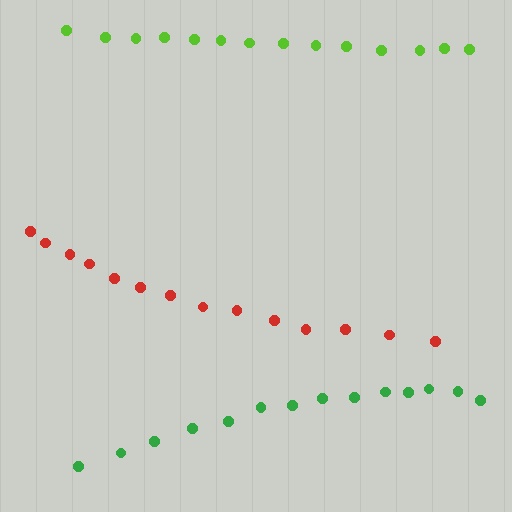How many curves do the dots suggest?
There are 3 distinct paths.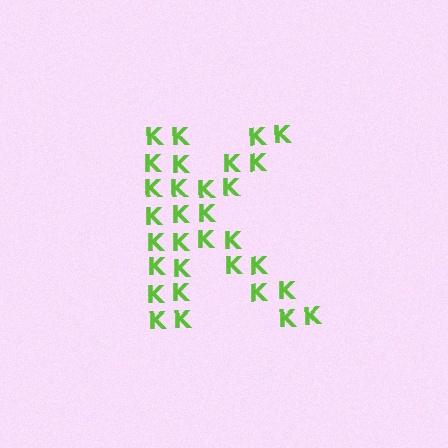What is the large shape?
The large shape is the letter K.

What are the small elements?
The small elements are letter K's.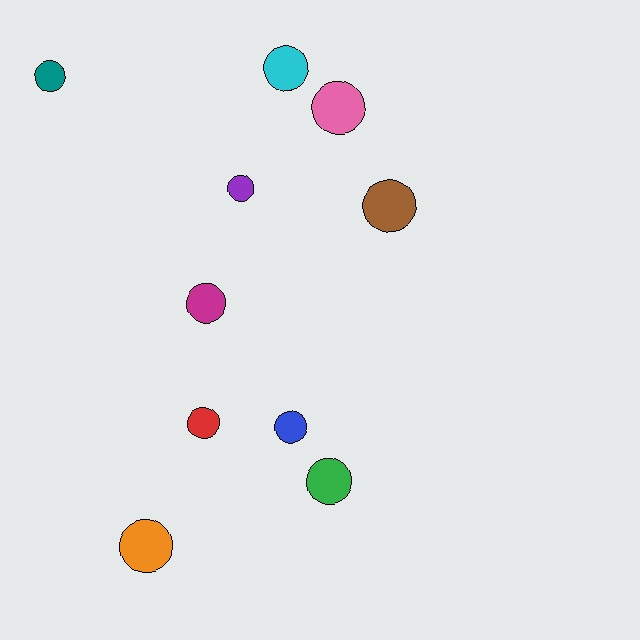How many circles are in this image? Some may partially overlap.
There are 10 circles.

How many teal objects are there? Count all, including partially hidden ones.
There is 1 teal object.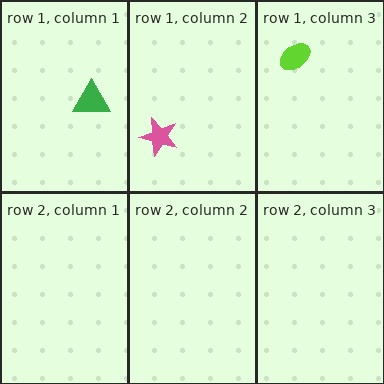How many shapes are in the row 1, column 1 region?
1.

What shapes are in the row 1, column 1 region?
The green triangle.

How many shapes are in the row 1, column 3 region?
1.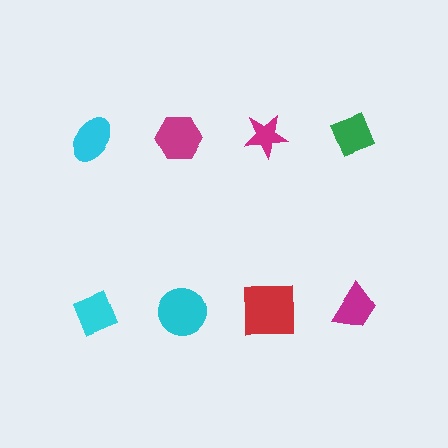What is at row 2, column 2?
A cyan circle.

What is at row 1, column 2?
A magenta hexagon.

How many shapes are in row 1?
4 shapes.